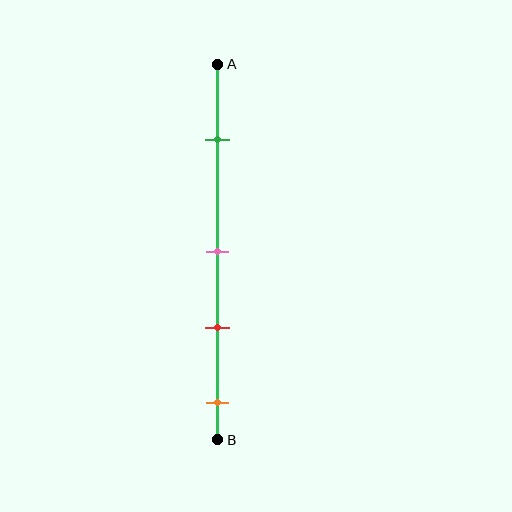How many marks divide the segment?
There are 4 marks dividing the segment.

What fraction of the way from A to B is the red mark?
The red mark is approximately 70% (0.7) of the way from A to B.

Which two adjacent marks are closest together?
The pink and red marks are the closest adjacent pair.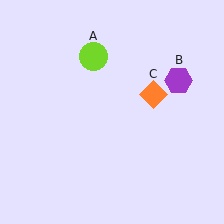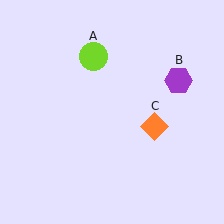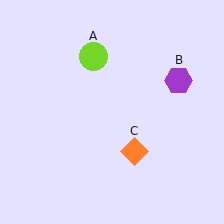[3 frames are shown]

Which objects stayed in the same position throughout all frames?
Lime circle (object A) and purple hexagon (object B) remained stationary.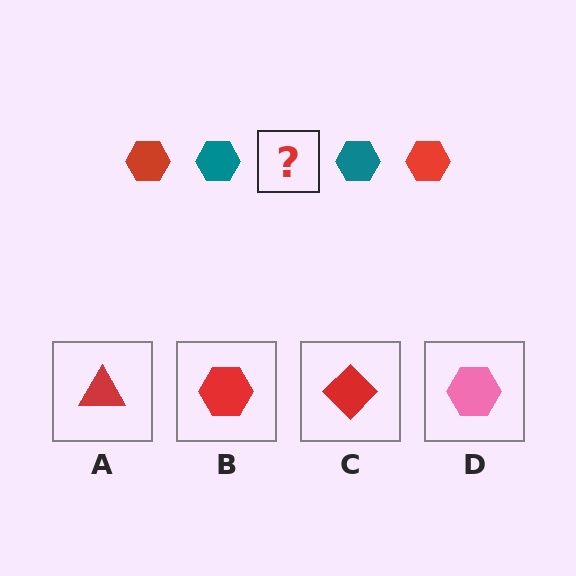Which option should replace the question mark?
Option B.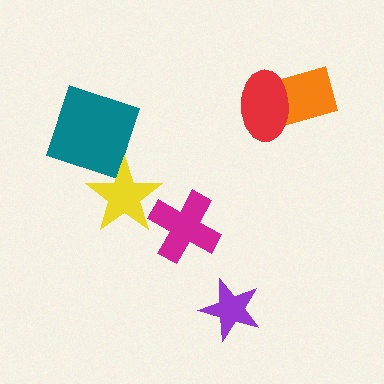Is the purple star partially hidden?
No, no other shape covers it.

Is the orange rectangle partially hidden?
Yes, it is partially covered by another shape.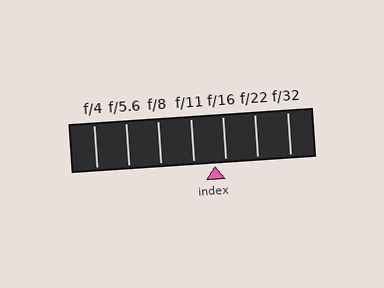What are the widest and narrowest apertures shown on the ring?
The widest aperture shown is f/4 and the narrowest is f/32.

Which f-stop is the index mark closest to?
The index mark is closest to f/16.